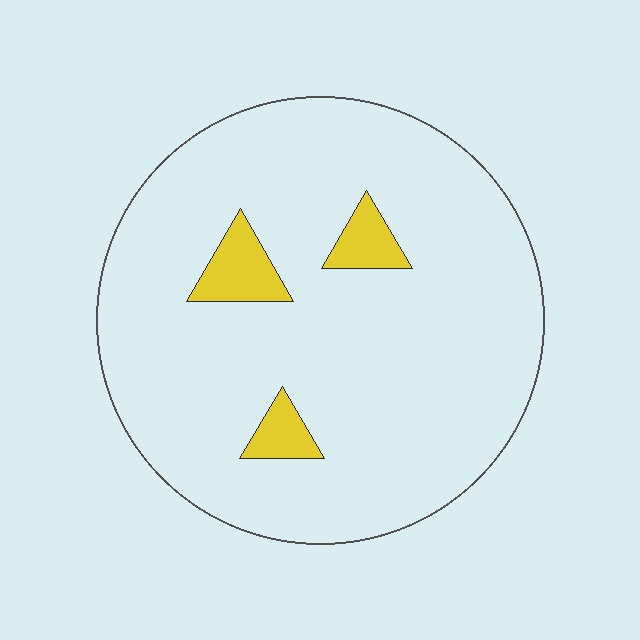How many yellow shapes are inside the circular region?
3.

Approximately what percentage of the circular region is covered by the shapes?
Approximately 10%.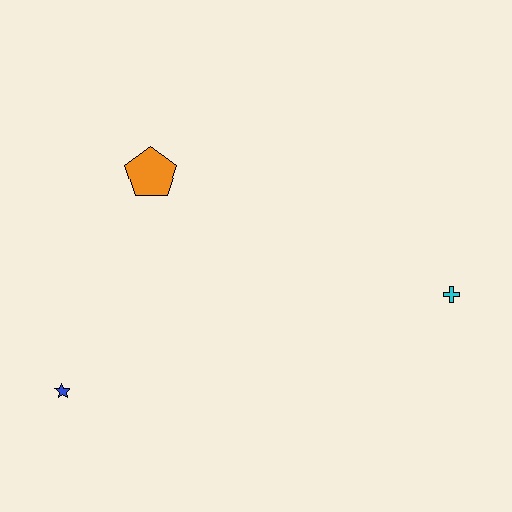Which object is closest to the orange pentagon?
The blue star is closest to the orange pentagon.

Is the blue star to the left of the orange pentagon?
Yes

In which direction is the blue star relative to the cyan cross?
The blue star is to the left of the cyan cross.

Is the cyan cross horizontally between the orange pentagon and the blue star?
No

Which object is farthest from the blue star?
The cyan cross is farthest from the blue star.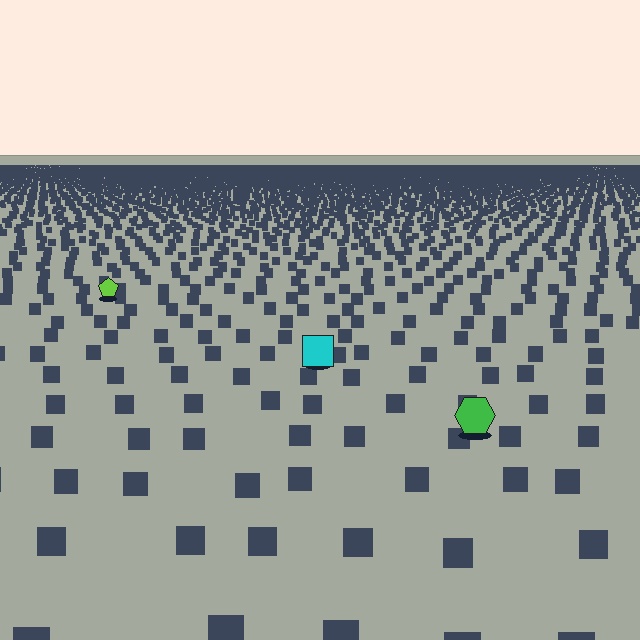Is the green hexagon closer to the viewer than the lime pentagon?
Yes. The green hexagon is closer — you can tell from the texture gradient: the ground texture is coarser near it.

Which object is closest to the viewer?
The green hexagon is closest. The texture marks near it are larger and more spread out.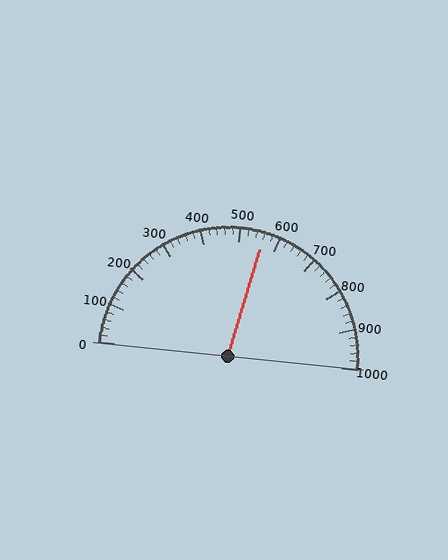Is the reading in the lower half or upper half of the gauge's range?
The reading is in the upper half of the range (0 to 1000).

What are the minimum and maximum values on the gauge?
The gauge ranges from 0 to 1000.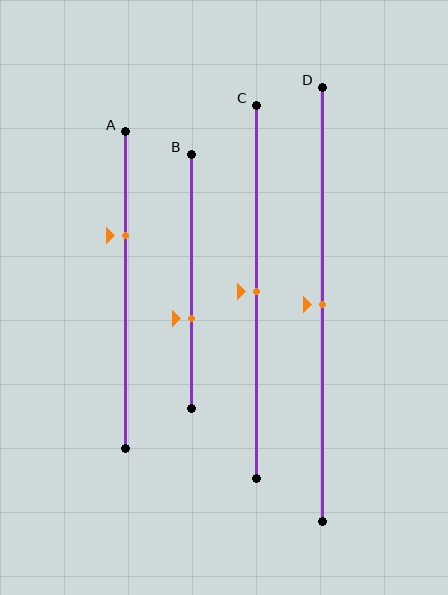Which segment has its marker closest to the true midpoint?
Segment C has its marker closest to the true midpoint.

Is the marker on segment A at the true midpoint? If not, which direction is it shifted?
No, the marker on segment A is shifted upward by about 17% of the segment length.